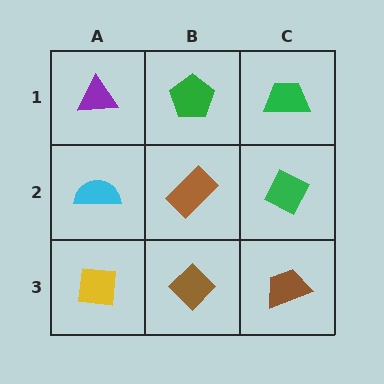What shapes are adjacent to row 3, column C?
A green diamond (row 2, column C), a brown diamond (row 3, column B).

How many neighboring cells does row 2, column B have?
4.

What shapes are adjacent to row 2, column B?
A green pentagon (row 1, column B), a brown diamond (row 3, column B), a cyan semicircle (row 2, column A), a green diamond (row 2, column C).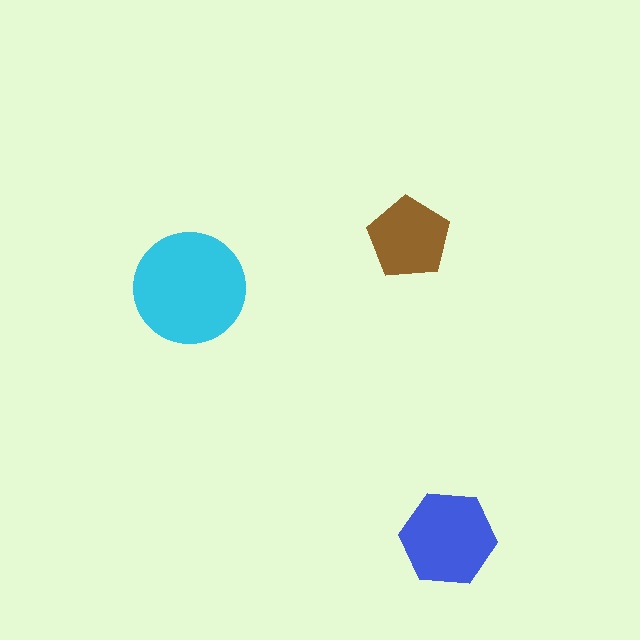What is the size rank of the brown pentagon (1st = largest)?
3rd.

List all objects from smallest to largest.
The brown pentagon, the blue hexagon, the cyan circle.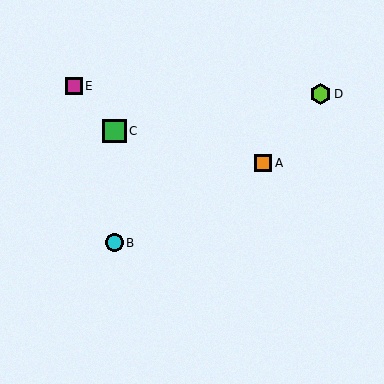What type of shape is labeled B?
Shape B is a cyan circle.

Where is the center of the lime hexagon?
The center of the lime hexagon is at (321, 94).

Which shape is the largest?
The green square (labeled C) is the largest.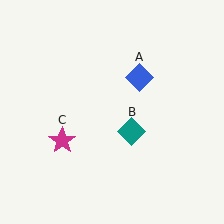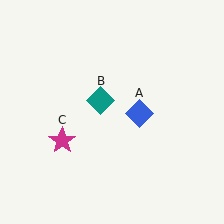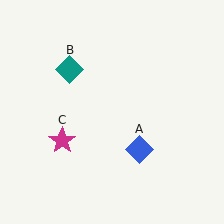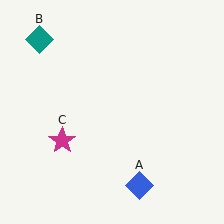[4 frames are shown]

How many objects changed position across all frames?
2 objects changed position: blue diamond (object A), teal diamond (object B).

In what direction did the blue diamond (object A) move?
The blue diamond (object A) moved down.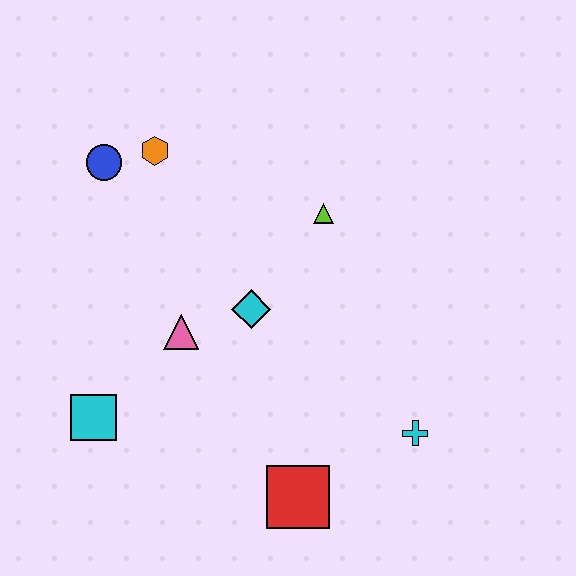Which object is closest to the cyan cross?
The red square is closest to the cyan cross.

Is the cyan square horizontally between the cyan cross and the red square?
No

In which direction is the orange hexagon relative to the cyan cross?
The orange hexagon is above the cyan cross.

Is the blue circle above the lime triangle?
Yes